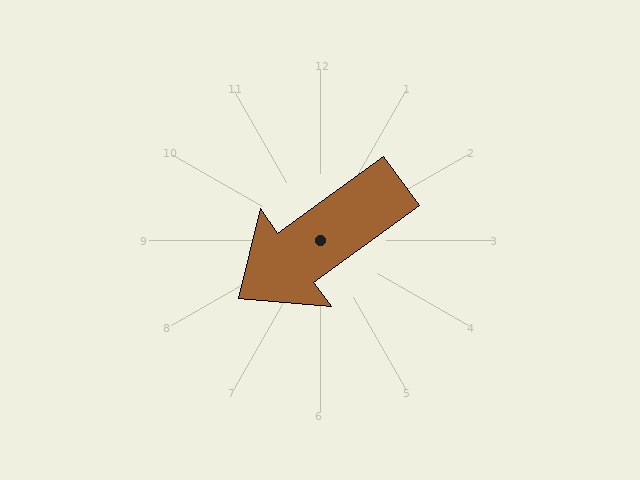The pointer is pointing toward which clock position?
Roughly 8 o'clock.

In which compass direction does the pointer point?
Southwest.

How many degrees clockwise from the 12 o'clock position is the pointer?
Approximately 234 degrees.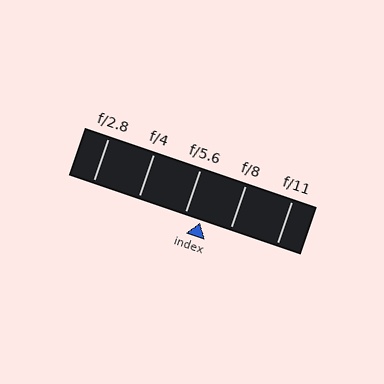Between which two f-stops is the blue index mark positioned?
The index mark is between f/5.6 and f/8.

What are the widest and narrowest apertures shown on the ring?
The widest aperture shown is f/2.8 and the narrowest is f/11.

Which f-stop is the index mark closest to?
The index mark is closest to f/5.6.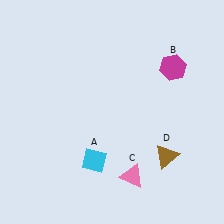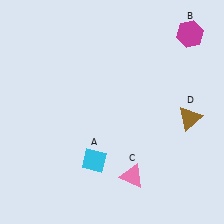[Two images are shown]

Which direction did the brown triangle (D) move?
The brown triangle (D) moved up.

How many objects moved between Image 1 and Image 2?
2 objects moved between the two images.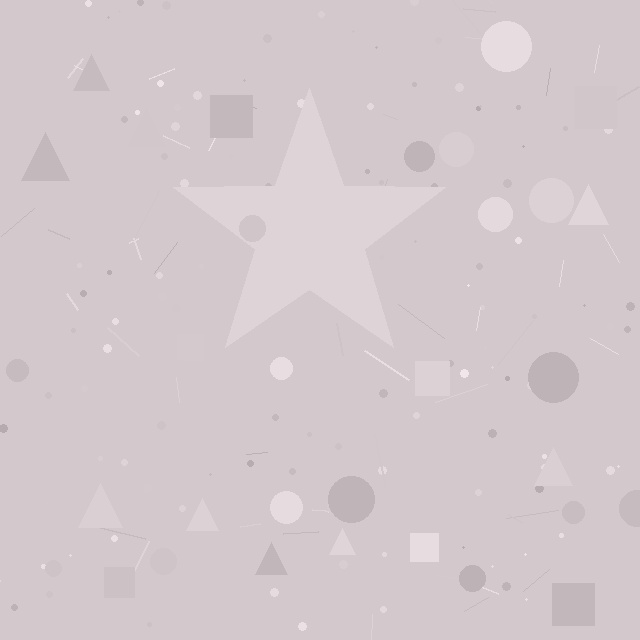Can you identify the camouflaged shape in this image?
The camouflaged shape is a star.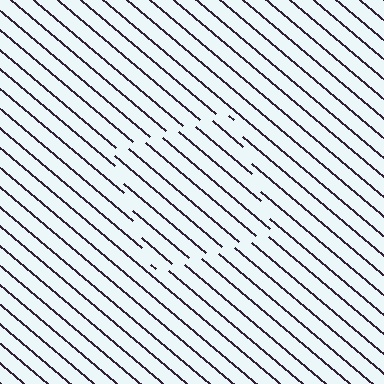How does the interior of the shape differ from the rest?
The interior of the shape contains the same grating, shifted by half a period — the contour is defined by the phase discontinuity where line-ends from the inner and outer gratings abut.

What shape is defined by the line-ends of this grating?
An illusory square. The interior of the shape contains the same grating, shifted by half a period — the contour is defined by the phase discontinuity where line-ends from the inner and outer gratings abut.